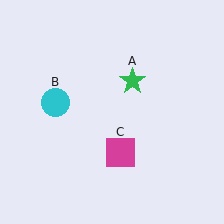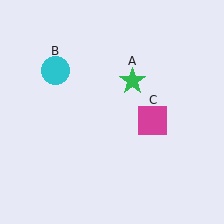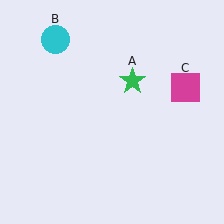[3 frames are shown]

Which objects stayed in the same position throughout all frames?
Green star (object A) remained stationary.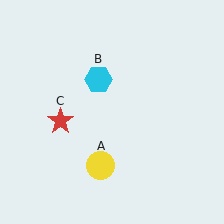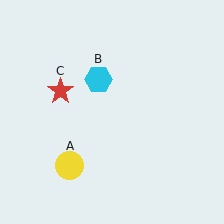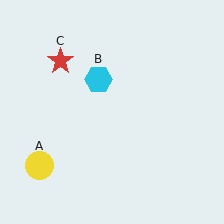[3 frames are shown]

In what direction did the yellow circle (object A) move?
The yellow circle (object A) moved left.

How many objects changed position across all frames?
2 objects changed position: yellow circle (object A), red star (object C).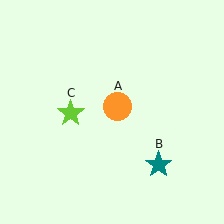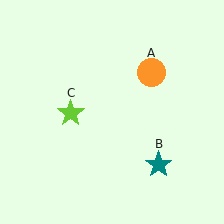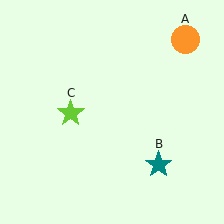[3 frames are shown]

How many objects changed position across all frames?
1 object changed position: orange circle (object A).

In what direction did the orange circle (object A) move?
The orange circle (object A) moved up and to the right.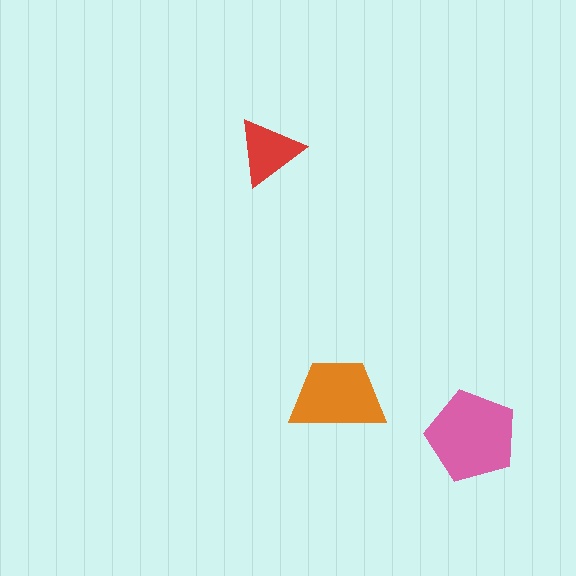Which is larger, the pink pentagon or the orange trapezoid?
The pink pentagon.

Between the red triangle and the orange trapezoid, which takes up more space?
The orange trapezoid.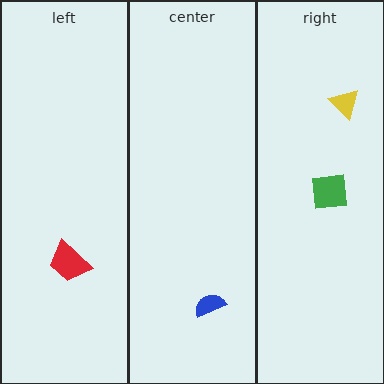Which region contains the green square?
The right region.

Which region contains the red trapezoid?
The left region.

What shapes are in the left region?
The red trapezoid.